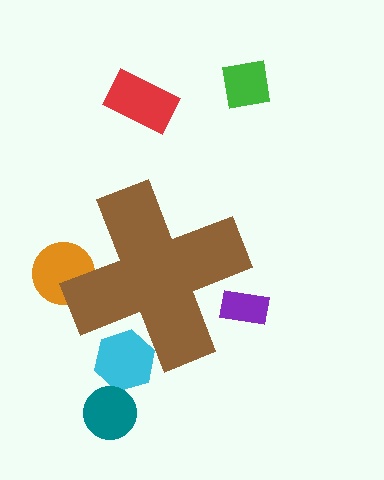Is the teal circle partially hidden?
No, the teal circle is fully visible.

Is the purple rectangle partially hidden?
Yes, the purple rectangle is partially hidden behind the brown cross.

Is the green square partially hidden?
No, the green square is fully visible.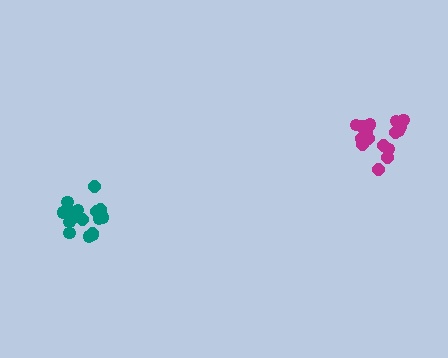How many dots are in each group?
Group 1: 17 dots, Group 2: 17 dots (34 total).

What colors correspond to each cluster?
The clusters are colored: magenta, teal.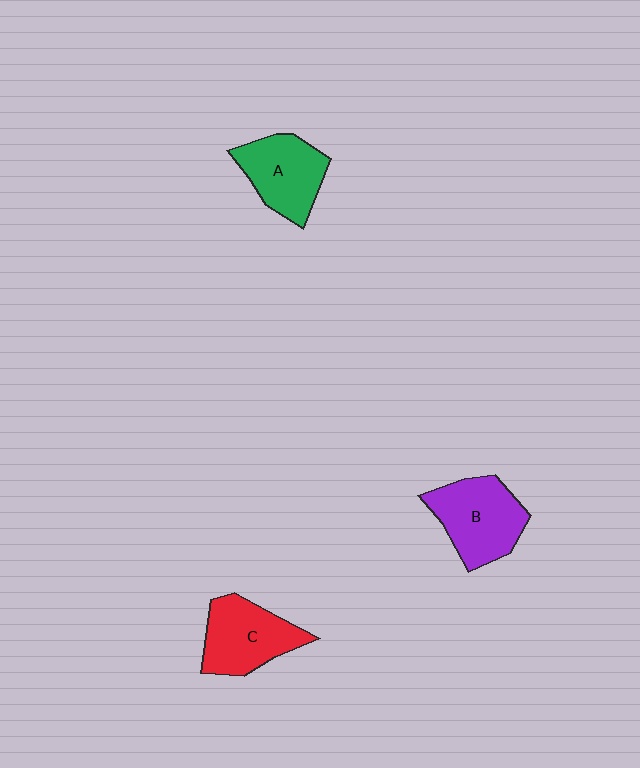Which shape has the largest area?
Shape B (purple).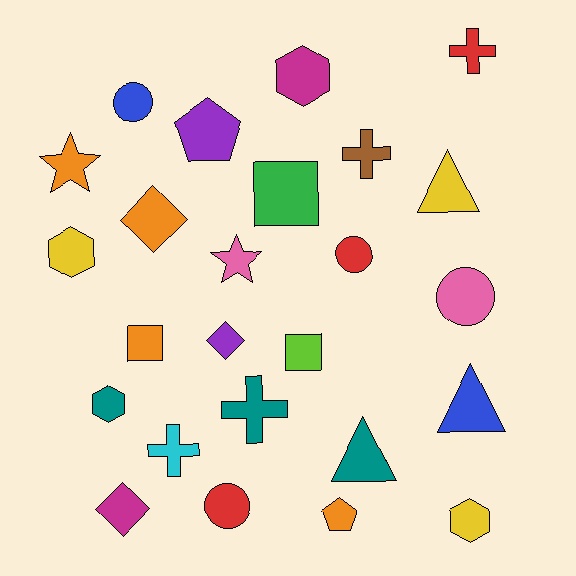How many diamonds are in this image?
There are 3 diamonds.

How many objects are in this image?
There are 25 objects.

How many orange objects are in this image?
There are 4 orange objects.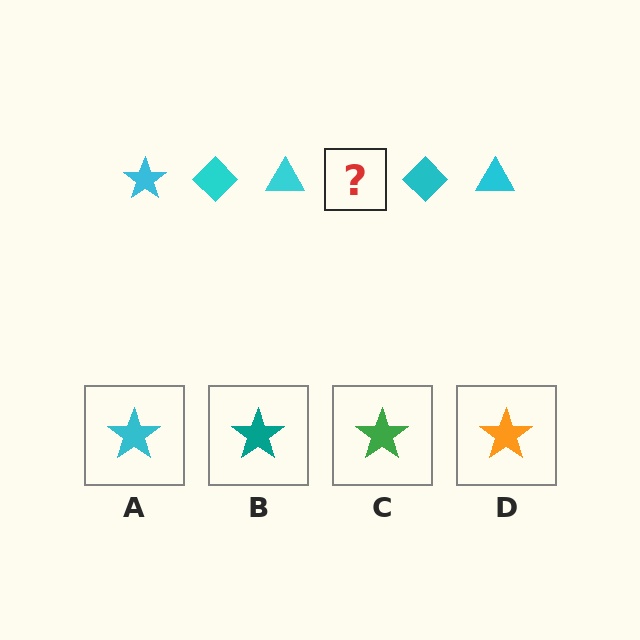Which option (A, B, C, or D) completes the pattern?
A.